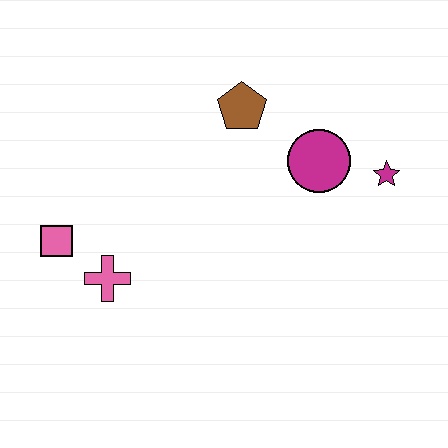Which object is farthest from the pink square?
The magenta star is farthest from the pink square.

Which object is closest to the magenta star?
The magenta circle is closest to the magenta star.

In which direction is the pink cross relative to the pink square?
The pink cross is to the right of the pink square.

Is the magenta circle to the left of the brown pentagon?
No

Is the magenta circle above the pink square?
Yes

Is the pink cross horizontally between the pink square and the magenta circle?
Yes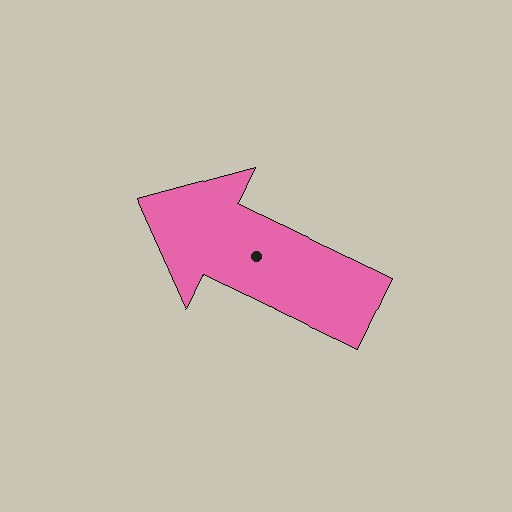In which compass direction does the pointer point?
Northwest.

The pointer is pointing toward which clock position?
Roughly 10 o'clock.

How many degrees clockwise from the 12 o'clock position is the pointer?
Approximately 295 degrees.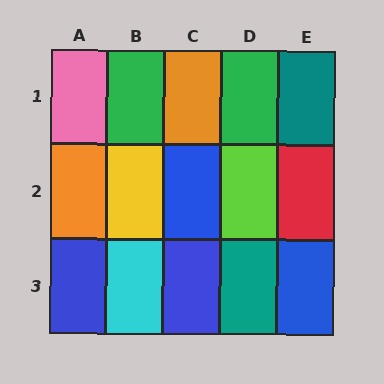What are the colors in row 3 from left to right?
Blue, cyan, blue, teal, blue.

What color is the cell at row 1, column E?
Teal.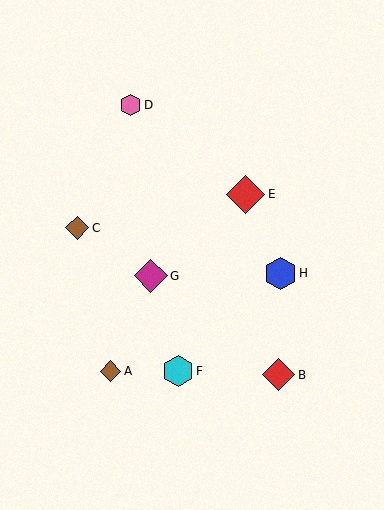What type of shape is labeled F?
Shape F is a cyan hexagon.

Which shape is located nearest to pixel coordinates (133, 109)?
The pink hexagon (labeled D) at (130, 105) is nearest to that location.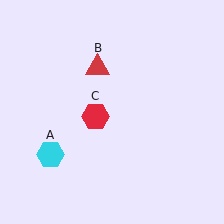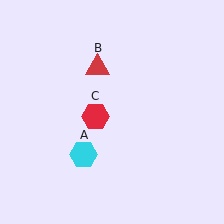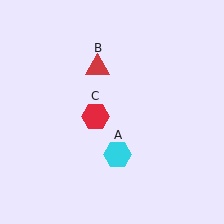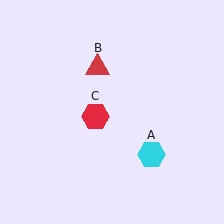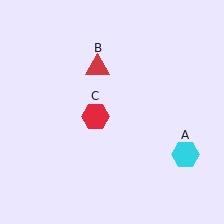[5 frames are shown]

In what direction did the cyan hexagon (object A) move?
The cyan hexagon (object A) moved right.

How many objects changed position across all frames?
1 object changed position: cyan hexagon (object A).